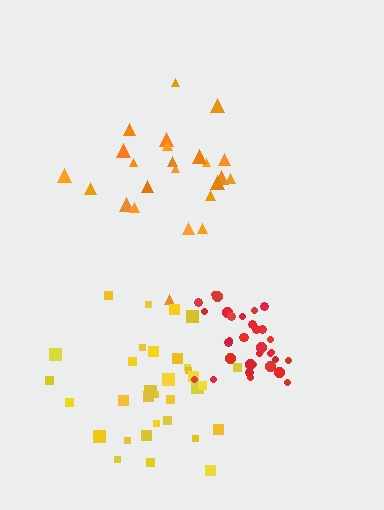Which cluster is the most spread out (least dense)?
Yellow.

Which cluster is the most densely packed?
Red.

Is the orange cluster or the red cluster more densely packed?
Red.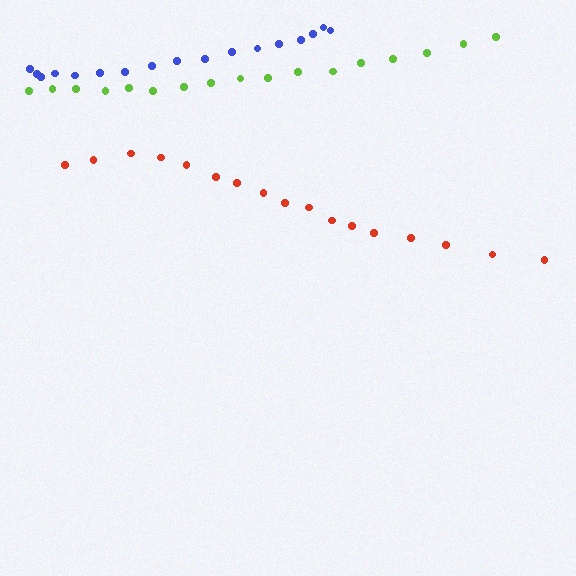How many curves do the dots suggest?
There are 3 distinct paths.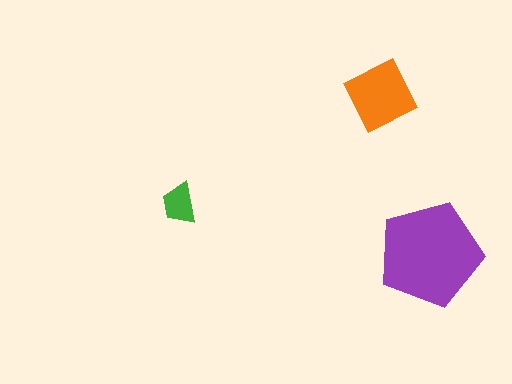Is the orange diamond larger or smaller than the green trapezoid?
Larger.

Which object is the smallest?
The green trapezoid.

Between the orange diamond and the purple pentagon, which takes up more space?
The purple pentagon.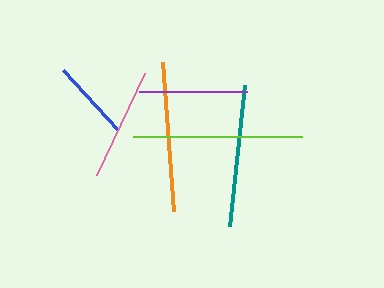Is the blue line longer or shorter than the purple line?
The purple line is longer than the blue line.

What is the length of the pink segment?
The pink segment is approximately 113 pixels long.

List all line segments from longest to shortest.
From longest to shortest: lime, orange, teal, pink, purple, blue.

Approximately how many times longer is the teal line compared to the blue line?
The teal line is approximately 1.7 times the length of the blue line.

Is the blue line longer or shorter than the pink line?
The pink line is longer than the blue line.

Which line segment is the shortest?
The blue line is the shortest at approximately 81 pixels.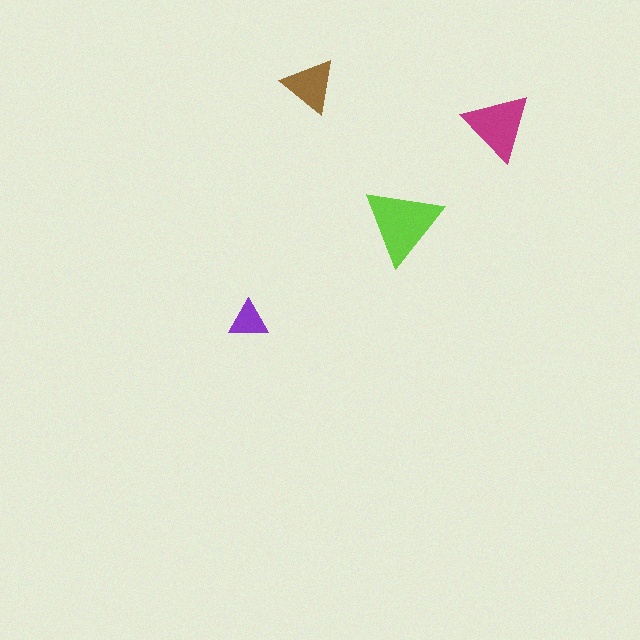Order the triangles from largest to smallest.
the lime one, the magenta one, the brown one, the purple one.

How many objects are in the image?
There are 4 objects in the image.